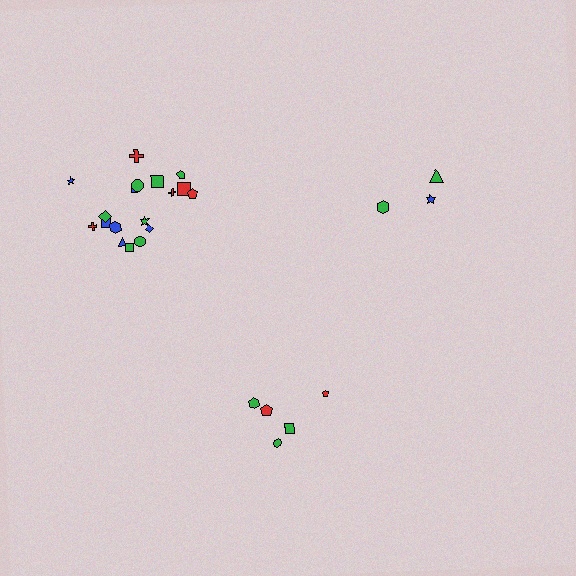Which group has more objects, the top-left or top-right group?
The top-left group.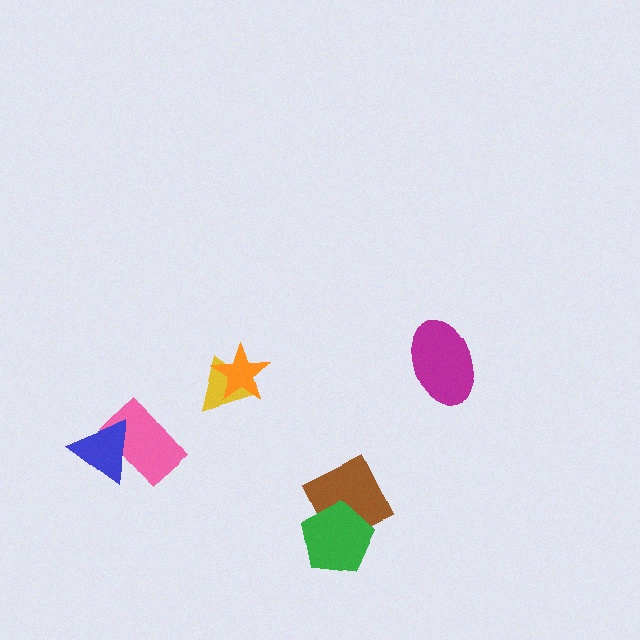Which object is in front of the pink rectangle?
The blue triangle is in front of the pink rectangle.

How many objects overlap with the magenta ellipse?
0 objects overlap with the magenta ellipse.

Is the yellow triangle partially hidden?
Yes, it is partially covered by another shape.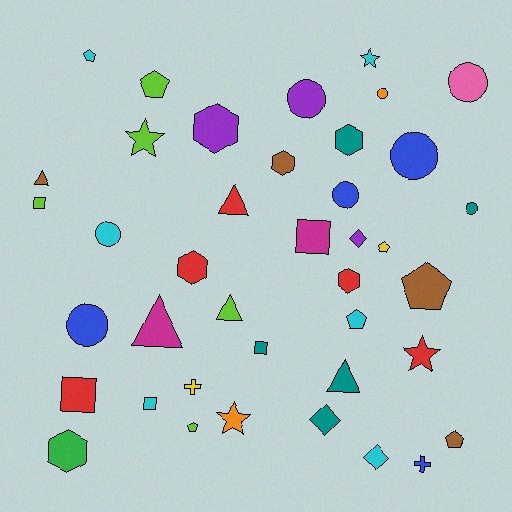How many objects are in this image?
There are 40 objects.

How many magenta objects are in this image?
There are 2 magenta objects.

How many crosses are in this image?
There are 2 crosses.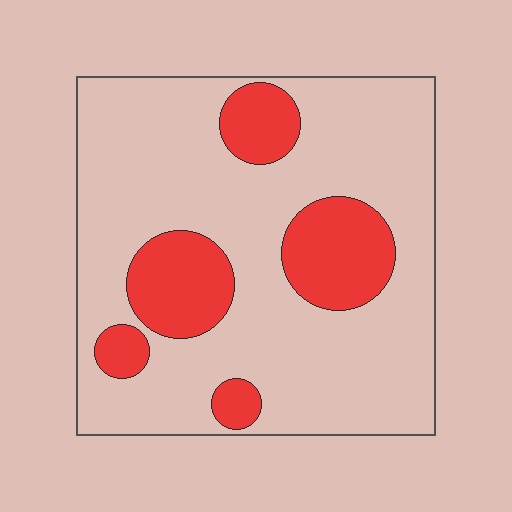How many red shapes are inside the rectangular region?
5.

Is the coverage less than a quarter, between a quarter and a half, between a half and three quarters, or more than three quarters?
Less than a quarter.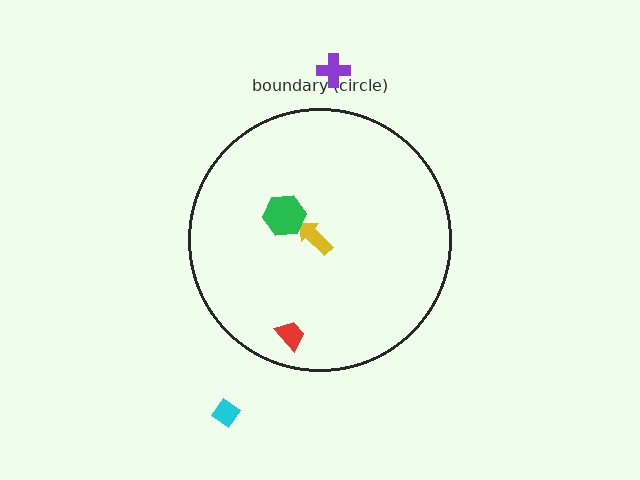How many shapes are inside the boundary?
3 inside, 2 outside.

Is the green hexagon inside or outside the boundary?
Inside.